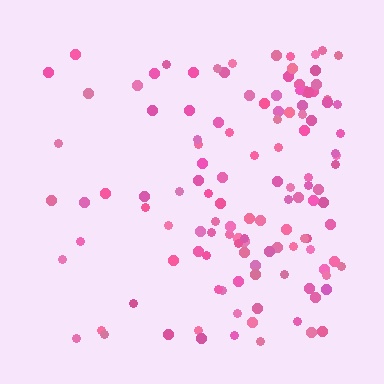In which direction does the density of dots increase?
From left to right, with the right side densest.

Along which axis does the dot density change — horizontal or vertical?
Horizontal.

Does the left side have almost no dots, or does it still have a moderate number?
Still a moderate number, just noticeably fewer than the right.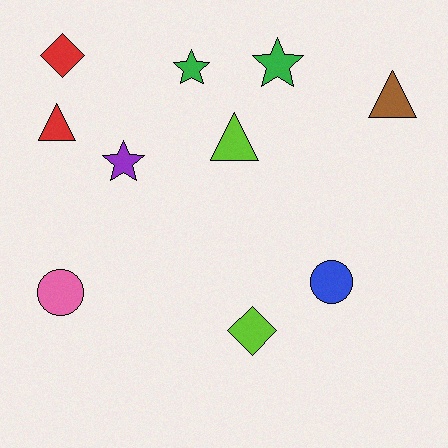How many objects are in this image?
There are 10 objects.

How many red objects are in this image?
There are 2 red objects.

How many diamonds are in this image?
There are 2 diamonds.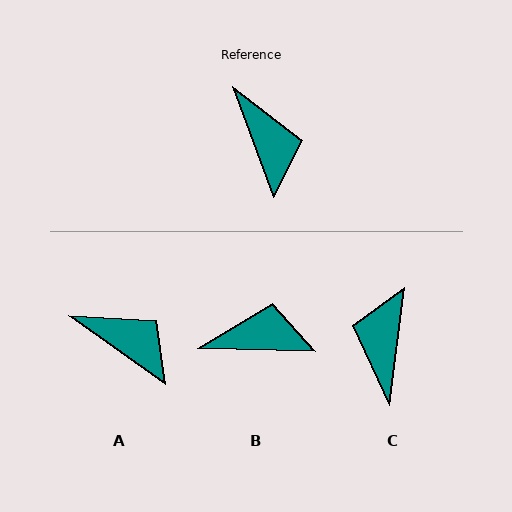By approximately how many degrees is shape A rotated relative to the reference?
Approximately 35 degrees counter-clockwise.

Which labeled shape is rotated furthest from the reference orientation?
C, about 153 degrees away.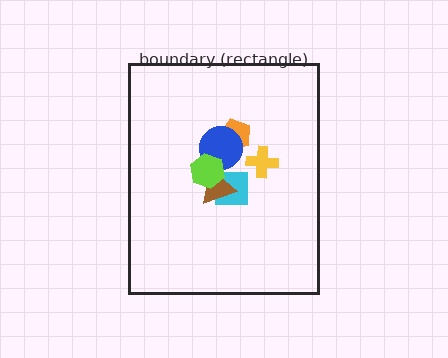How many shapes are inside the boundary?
6 inside, 0 outside.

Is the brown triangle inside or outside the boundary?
Inside.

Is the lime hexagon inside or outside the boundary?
Inside.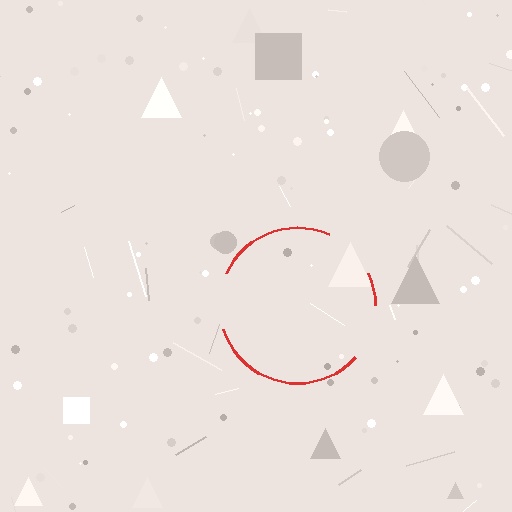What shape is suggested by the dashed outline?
The dashed outline suggests a circle.